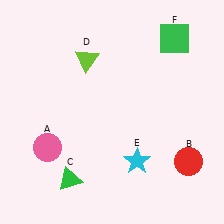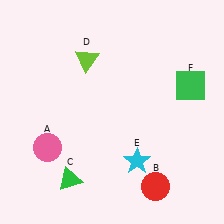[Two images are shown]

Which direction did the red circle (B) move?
The red circle (B) moved left.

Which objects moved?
The objects that moved are: the red circle (B), the green square (F).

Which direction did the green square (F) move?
The green square (F) moved down.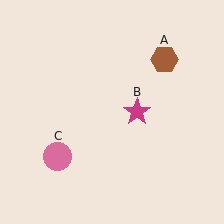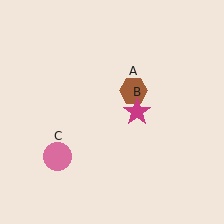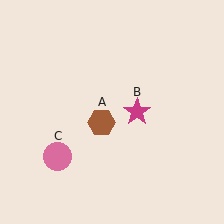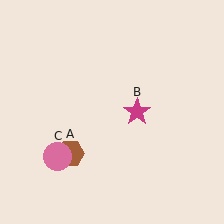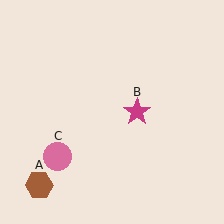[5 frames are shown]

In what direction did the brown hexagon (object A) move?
The brown hexagon (object A) moved down and to the left.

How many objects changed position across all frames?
1 object changed position: brown hexagon (object A).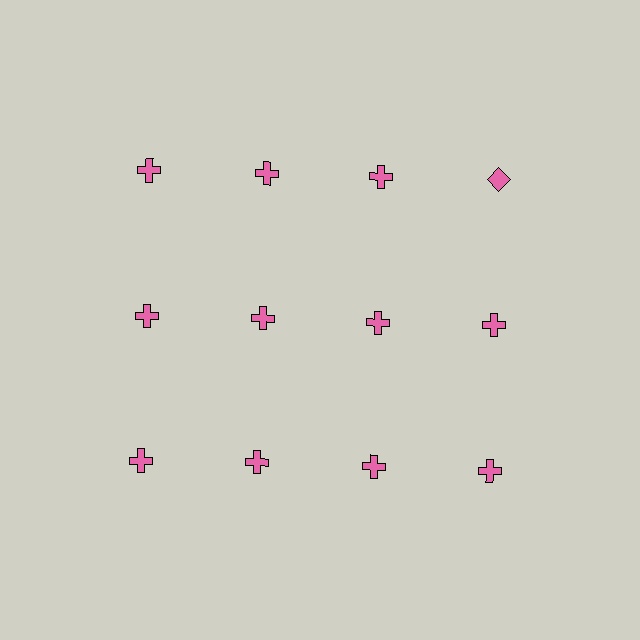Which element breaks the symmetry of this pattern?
The pink diamond in the top row, second from right column breaks the symmetry. All other shapes are pink crosses.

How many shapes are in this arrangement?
There are 12 shapes arranged in a grid pattern.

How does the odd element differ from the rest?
It has a different shape: diamond instead of cross.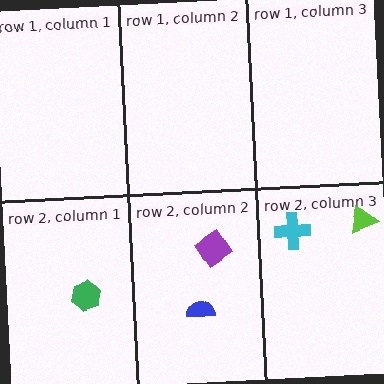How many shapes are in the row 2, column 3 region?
2.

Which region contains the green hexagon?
The row 2, column 1 region.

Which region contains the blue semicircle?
The row 2, column 2 region.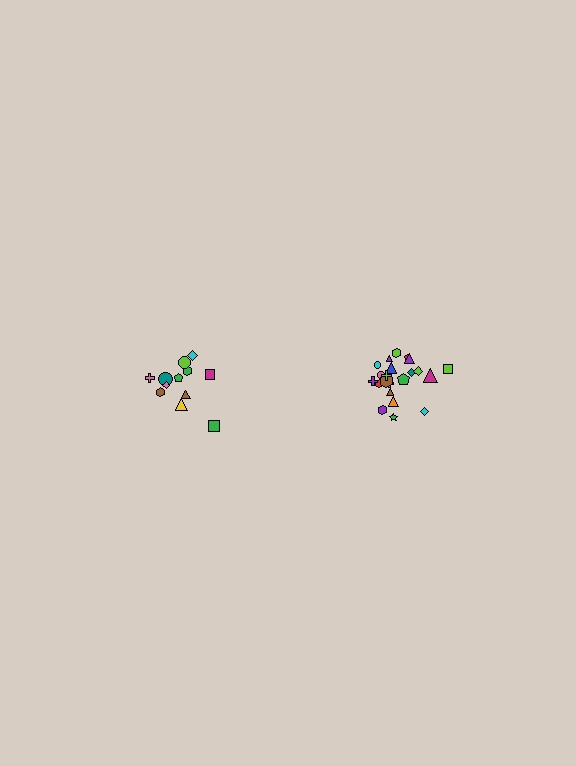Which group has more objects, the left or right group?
The right group.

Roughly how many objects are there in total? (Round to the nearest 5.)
Roughly 35 objects in total.